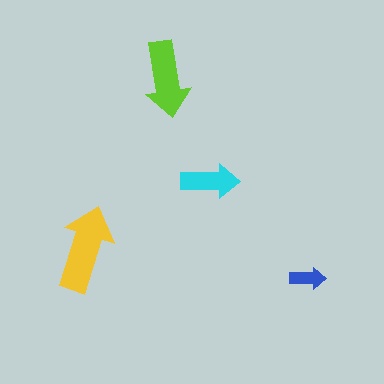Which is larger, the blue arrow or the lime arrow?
The lime one.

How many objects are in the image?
There are 4 objects in the image.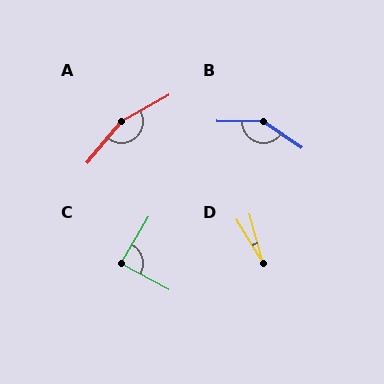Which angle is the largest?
A, at approximately 158 degrees.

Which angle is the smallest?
D, at approximately 16 degrees.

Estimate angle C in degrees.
Approximately 87 degrees.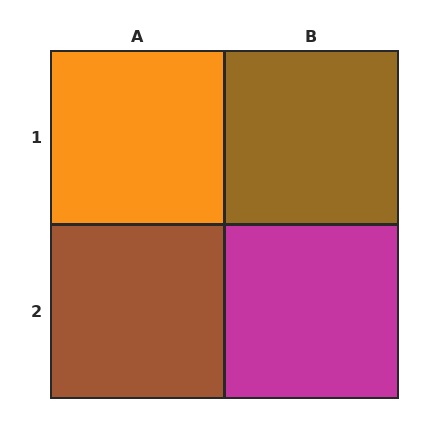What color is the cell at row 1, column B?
Brown.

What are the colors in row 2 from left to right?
Brown, magenta.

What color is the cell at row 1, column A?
Orange.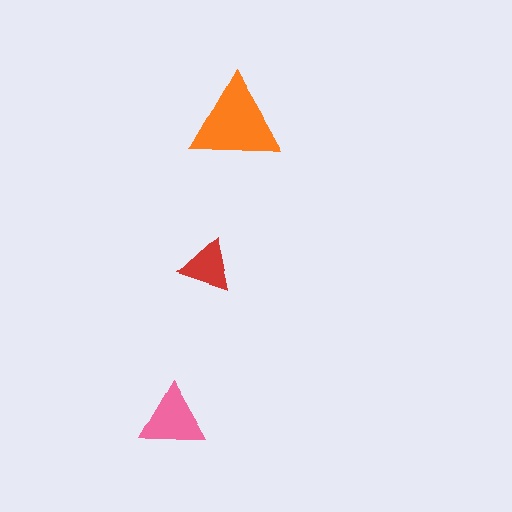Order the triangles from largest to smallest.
the orange one, the pink one, the red one.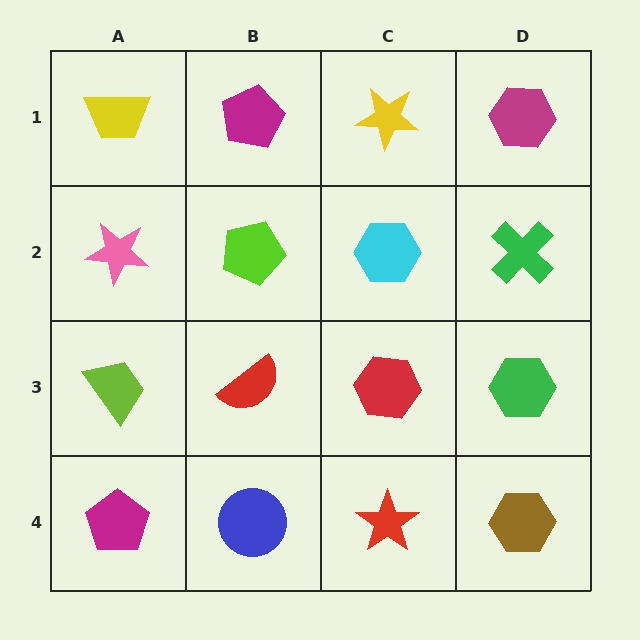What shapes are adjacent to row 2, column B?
A magenta pentagon (row 1, column B), a red semicircle (row 3, column B), a pink star (row 2, column A), a cyan hexagon (row 2, column C).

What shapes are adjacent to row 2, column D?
A magenta hexagon (row 1, column D), a green hexagon (row 3, column D), a cyan hexagon (row 2, column C).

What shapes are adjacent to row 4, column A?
A lime trapezoid (row 3, column A), a blue circle (row 4, column B).